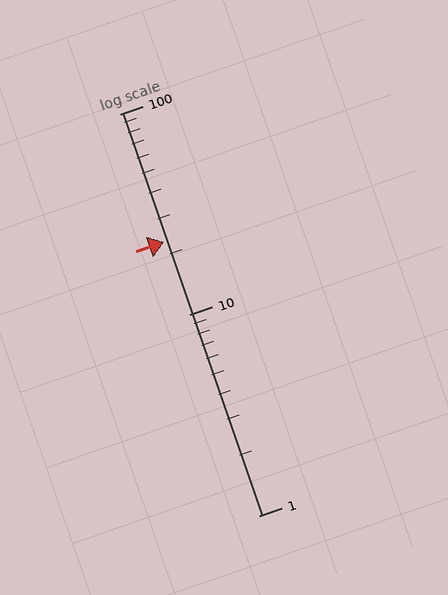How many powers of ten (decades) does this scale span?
The scale spans 2 decades, from 1 to 100.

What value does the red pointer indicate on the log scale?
The pointer indicates approximately 23.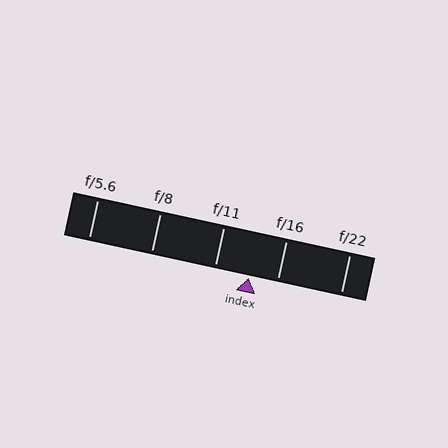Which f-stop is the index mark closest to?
The index mark is closest to f/16.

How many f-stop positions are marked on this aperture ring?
There are 5 f-stop positions marked.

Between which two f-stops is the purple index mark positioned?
The index mark is between f/11 and f/16.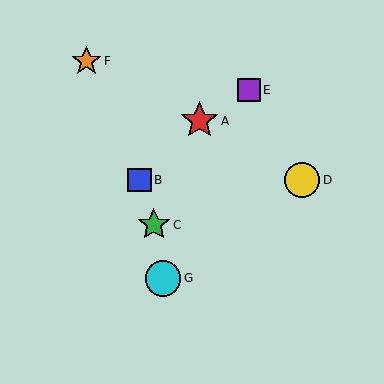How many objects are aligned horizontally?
2 objects (B, D) are aligned horizontally.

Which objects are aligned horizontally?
Objects B, D are aligned horizontally.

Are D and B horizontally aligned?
Yes, both are at y≈180.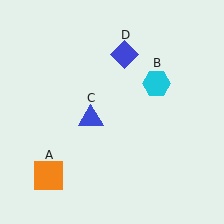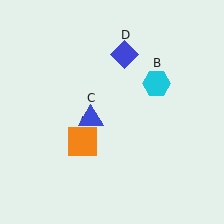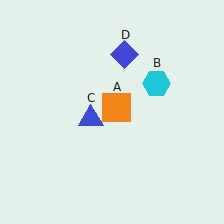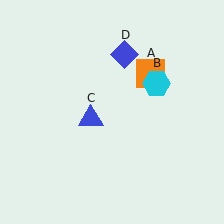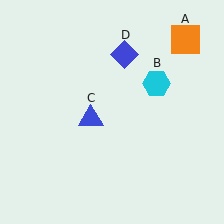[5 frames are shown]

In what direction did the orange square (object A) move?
The orange square (object A) moved up and to the right.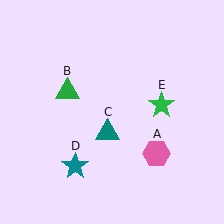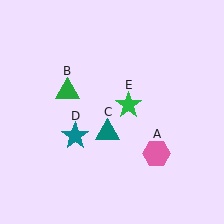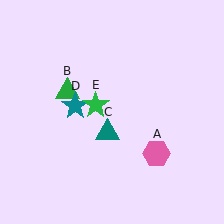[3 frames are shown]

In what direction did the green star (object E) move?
The green star (object E) moved left.